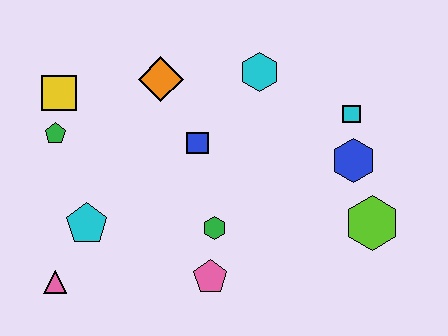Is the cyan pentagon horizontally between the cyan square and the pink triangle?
Yes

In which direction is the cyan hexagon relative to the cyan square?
The cyan hexagon is to the left of the cyan square.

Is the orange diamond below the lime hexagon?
No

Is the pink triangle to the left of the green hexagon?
Yes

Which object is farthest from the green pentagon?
The lime hexagon is farthest from the green pentagon.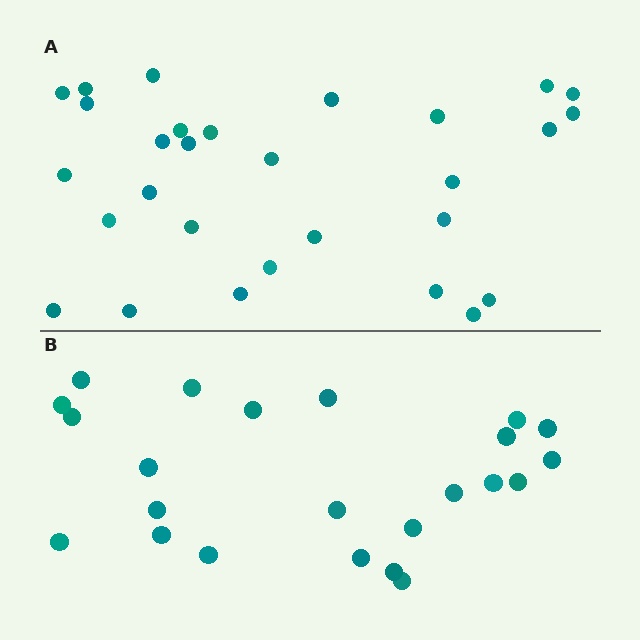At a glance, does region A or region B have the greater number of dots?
Region A (the top region) has more dots.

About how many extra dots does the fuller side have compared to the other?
Region A has about 6 more dots than region B.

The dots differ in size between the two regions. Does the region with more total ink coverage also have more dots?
No. Region B has more total ink coverage because its dots are larger, but region A actually contains more individual dots. Total area can be misleading — the number of items is what matters here.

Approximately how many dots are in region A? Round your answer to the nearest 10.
About 30 dots. (The exact count is 29, which rounds to 30.)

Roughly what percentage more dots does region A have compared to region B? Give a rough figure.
About 25% more.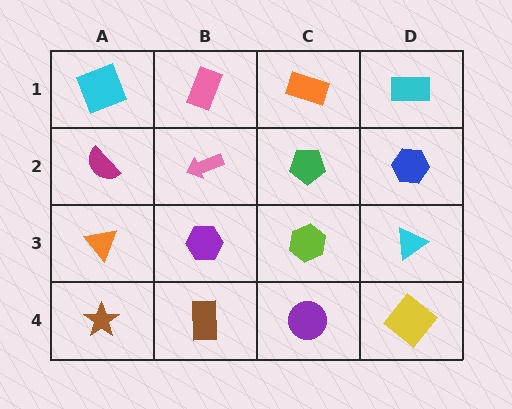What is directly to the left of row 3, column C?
A purple hexagon.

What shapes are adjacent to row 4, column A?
An orange triangle (row 3, column A), a brown rectangle (row 4, column B).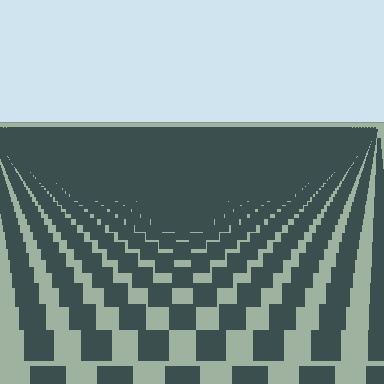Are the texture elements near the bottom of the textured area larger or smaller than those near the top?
Larger. Near the bottom, elements are closer to the viewer and appear at a bigger on-screen size.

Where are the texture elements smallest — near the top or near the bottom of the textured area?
Near the top.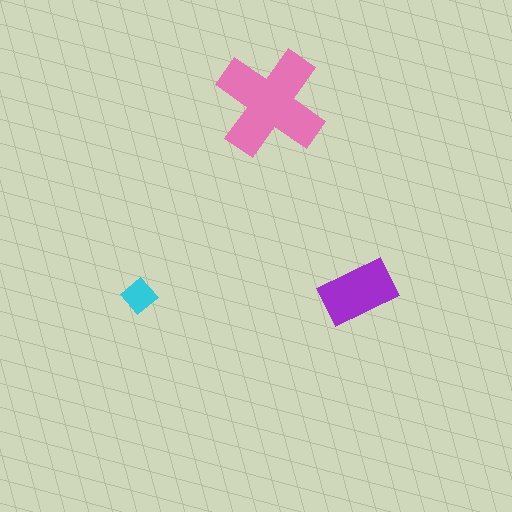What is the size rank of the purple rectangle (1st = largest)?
2nd.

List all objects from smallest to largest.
The cyan diamond, the purple rectangle, the pink cross.